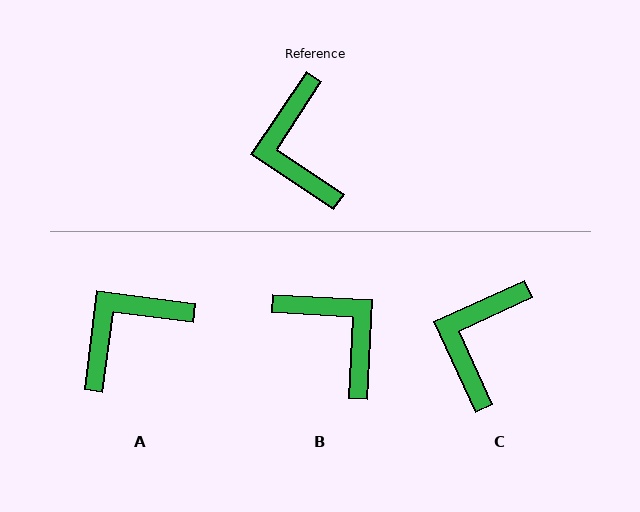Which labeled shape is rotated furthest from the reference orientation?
B, about 150 degrees away.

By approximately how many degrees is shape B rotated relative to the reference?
Approximately 150 degrees clockwise.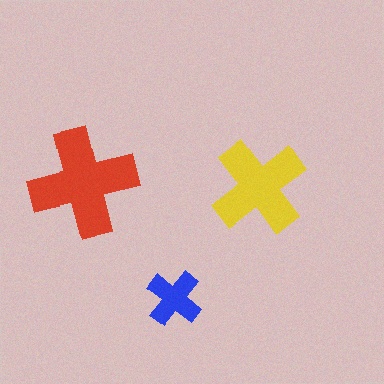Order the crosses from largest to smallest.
the red one, the yellow one, the blue one.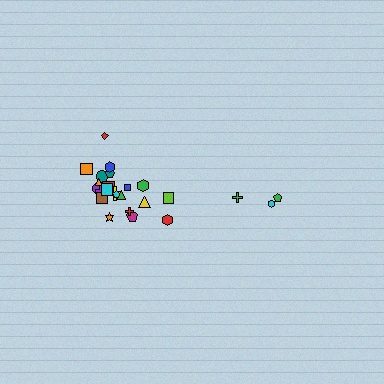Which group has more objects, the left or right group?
The left group.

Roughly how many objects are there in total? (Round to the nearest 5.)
Roughly 25 objects in total.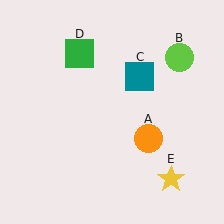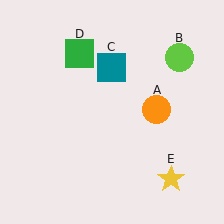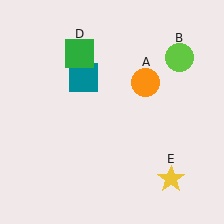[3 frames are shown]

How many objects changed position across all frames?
2 objects changed position: orange circle (object A), teal square (object C).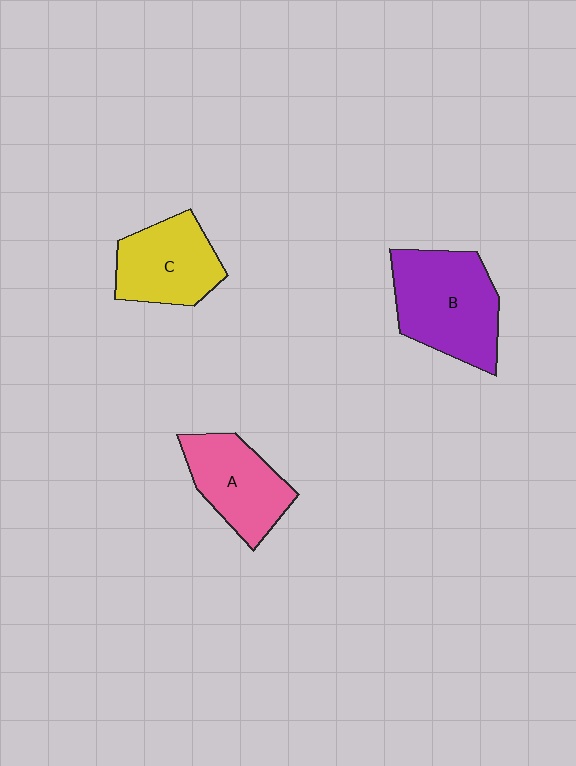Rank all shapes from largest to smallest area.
From largest to smallest: B (purple), C (yellow), A (pink).